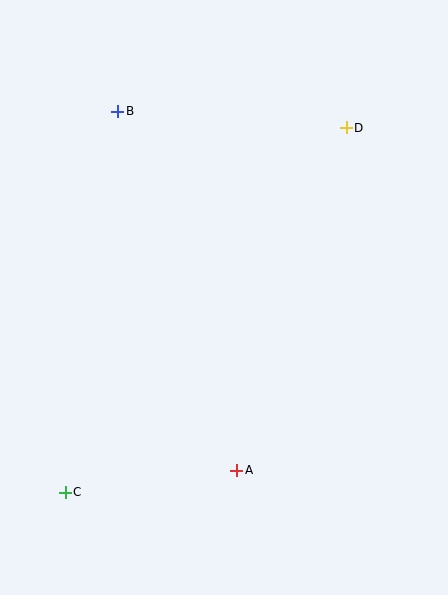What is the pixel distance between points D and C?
The distance between D and C is 460 pixels.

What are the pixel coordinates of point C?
Point C is at (65, 492).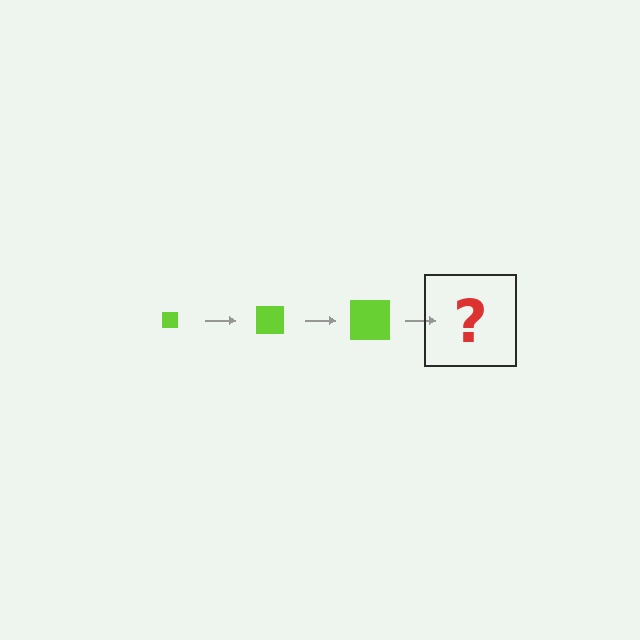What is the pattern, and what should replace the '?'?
The pattern is that the square gets progressively larger each step. The '?' should be a lime square, larger than the previous one.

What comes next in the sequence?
The next element should be a lime square, larger than the previous one.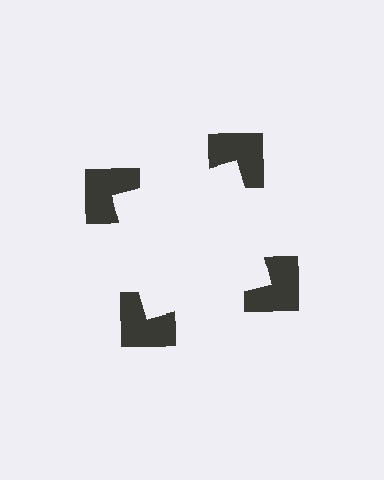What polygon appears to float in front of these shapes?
An illusory square — its edges are inferred from the aligned wedge cuts in the notched squares, not physically drawn.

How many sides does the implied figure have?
4 sides.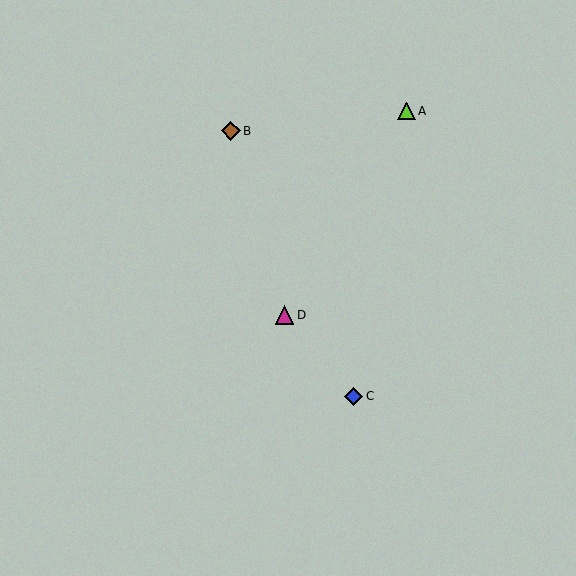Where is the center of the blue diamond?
The center of the blue diamond is at (354, 396).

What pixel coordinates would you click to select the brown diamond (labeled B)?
Click at (231, 131) to select the brown diamond B.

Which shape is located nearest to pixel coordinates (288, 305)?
The magenta triangle (labeled D) at (285, 315) is nearest to that location.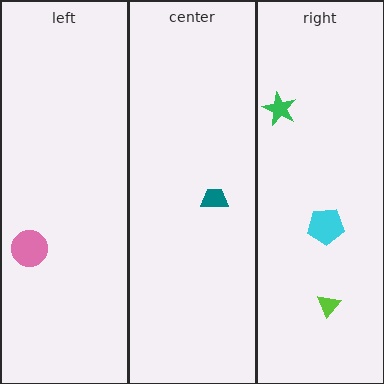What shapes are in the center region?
The teal trapezoid.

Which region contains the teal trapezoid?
The center region.